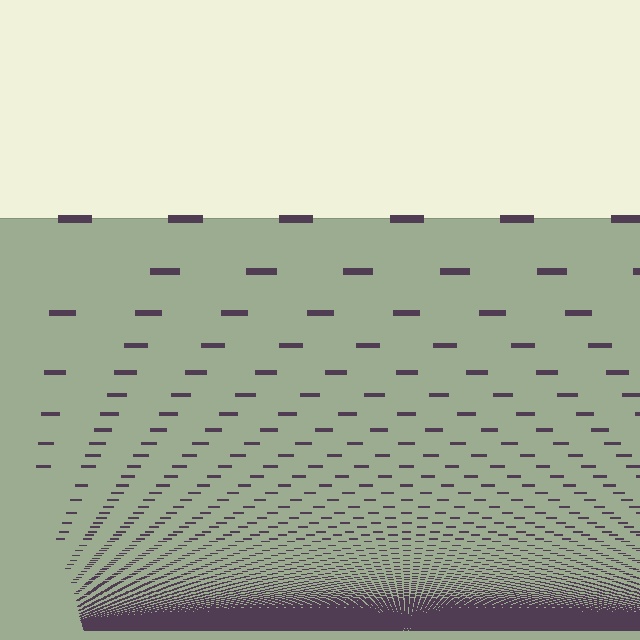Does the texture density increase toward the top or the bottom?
Density increases toward the bottom.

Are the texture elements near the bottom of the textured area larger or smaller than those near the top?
Smaller. The gradient is inverted — elements near the bottom are smaller and denser.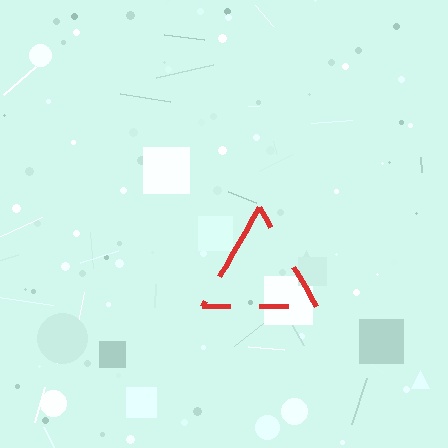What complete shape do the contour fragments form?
The contour fragments form a triangle.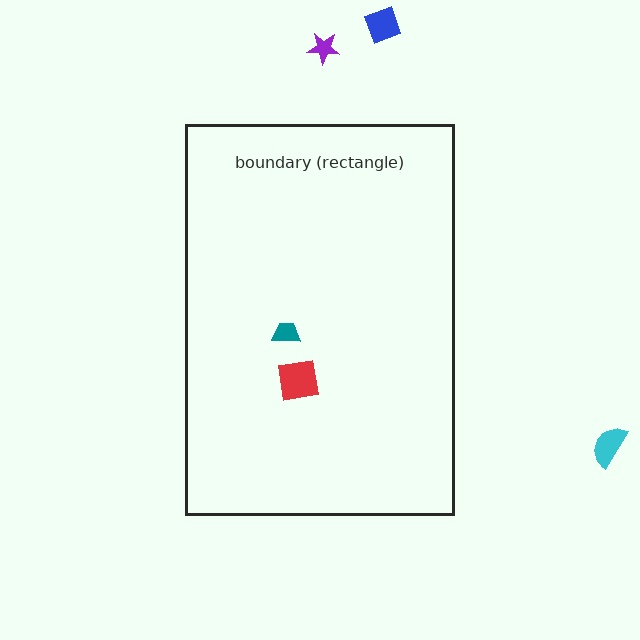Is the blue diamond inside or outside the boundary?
Outside.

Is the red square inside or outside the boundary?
Inside.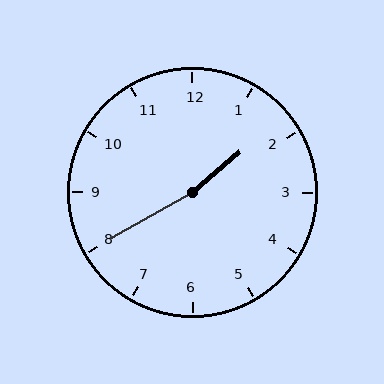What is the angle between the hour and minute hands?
Approximately 170 degrees.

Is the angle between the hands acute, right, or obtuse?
It is obtuse.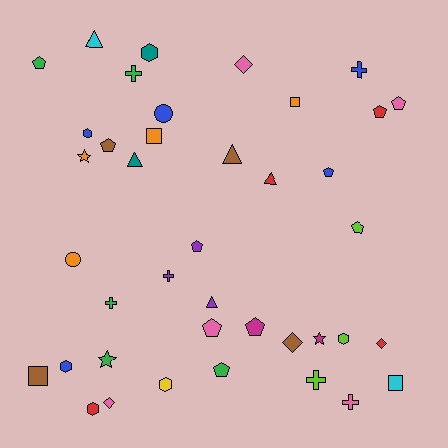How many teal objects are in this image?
There are 2 teal objects.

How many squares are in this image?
There are 4 squares.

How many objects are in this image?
There are 40 objects.